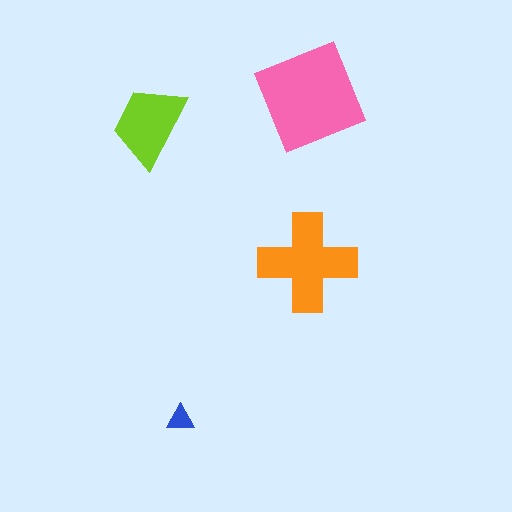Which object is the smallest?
The blue triangle.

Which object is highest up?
The pink square is topmost.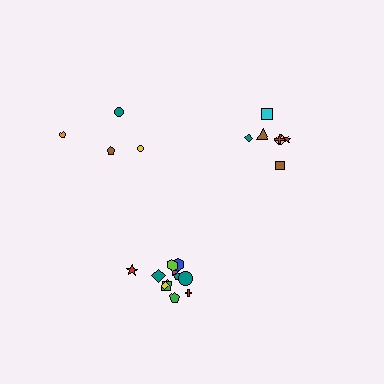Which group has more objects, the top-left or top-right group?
The top-right group.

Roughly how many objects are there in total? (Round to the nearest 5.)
Roughly 25 objects in total.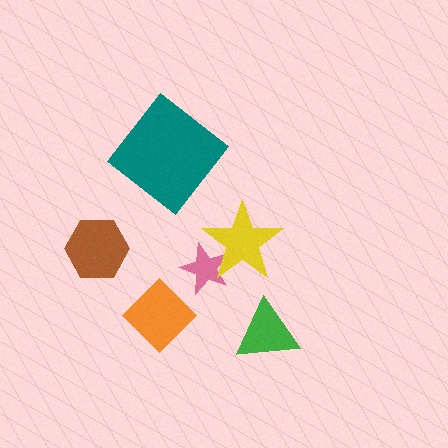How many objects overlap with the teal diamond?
0 objects overlap with the teal diamond.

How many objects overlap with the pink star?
1 object overlaps with the pink star.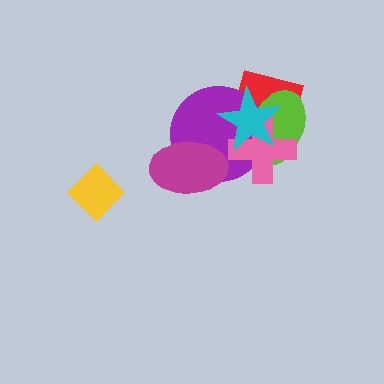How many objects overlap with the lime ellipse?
4 objects overlap with the lime ellipse.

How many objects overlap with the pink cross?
4 objects overlap with the pink cross.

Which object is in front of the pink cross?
The cyan star is in front of the pink cross.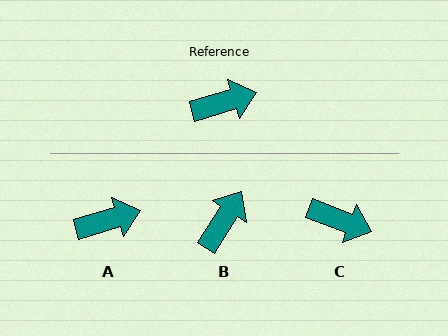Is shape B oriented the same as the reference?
No, it is off by about 41 degrees.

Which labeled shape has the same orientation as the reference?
A.